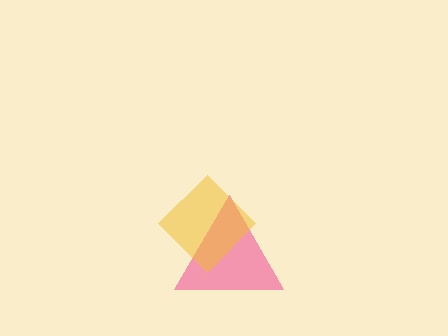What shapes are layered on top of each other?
The layered shapes are: a pink triangle, a yellow diamond.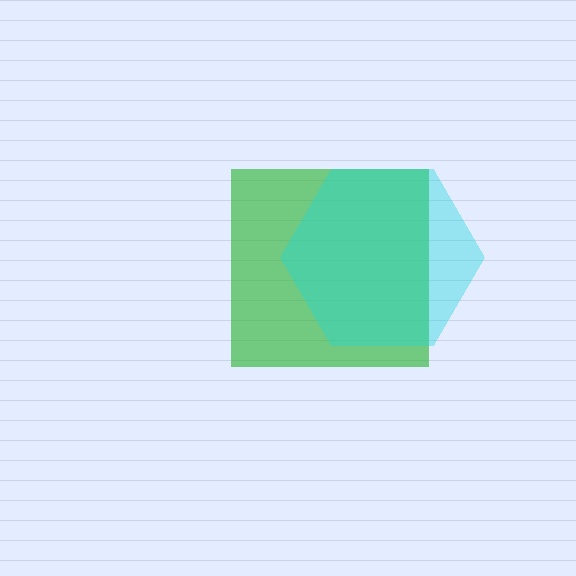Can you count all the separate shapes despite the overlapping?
Yes, there are 2 separate shapes.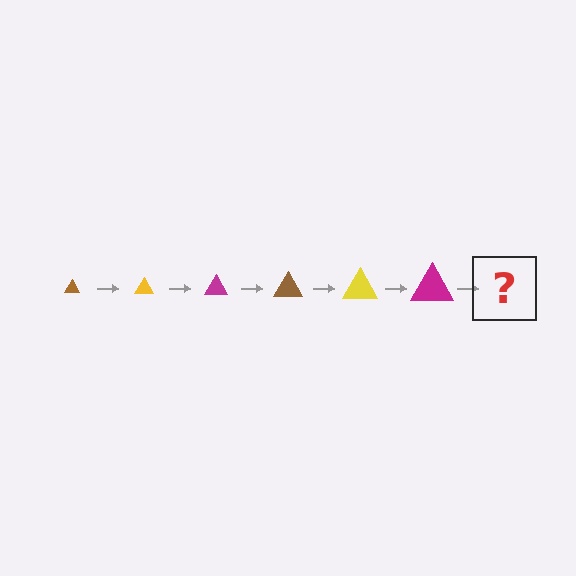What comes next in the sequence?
The next element should be a brown triangle, larger than the previous one.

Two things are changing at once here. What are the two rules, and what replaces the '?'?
The two rules are that the triangle grows larger each step and the color cycles through brown, yellow, and magenta. The '?' should be a brown triangle, larger than the previous one.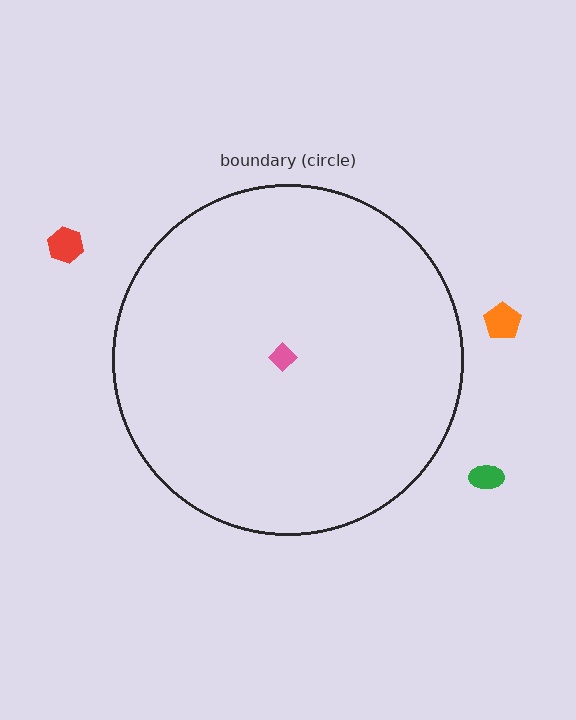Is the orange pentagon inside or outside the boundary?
Outside.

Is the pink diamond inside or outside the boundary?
Inside.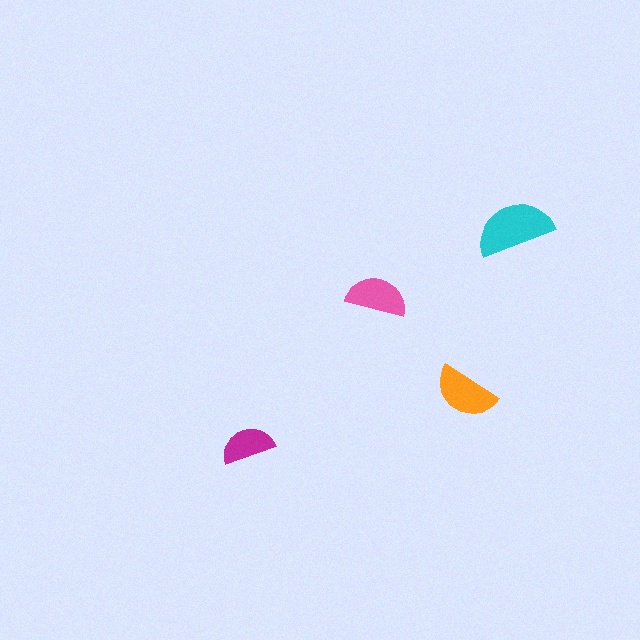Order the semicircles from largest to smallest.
the cyan one, the orange one, the pink one, the magenta one.